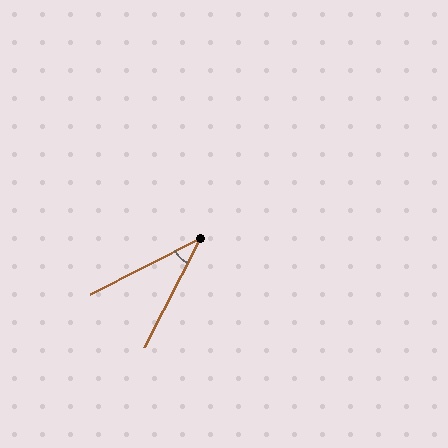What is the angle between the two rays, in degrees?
Approximately 36 degrees.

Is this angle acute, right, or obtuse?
It is acute.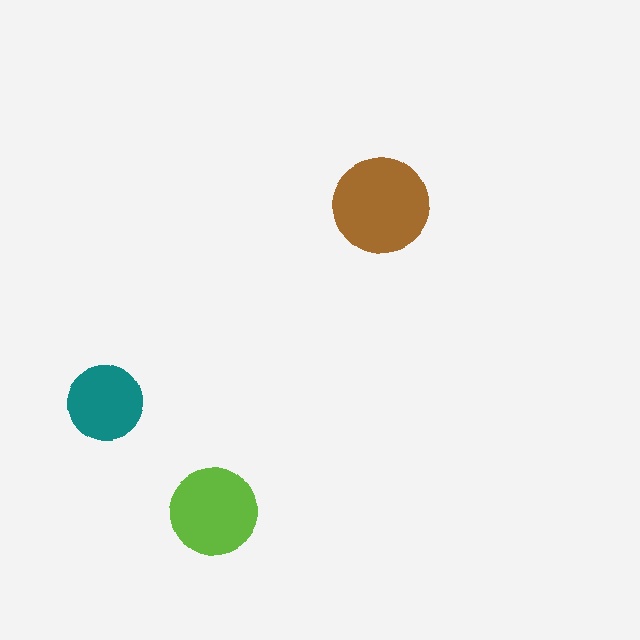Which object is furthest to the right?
The brown circle is rightmost.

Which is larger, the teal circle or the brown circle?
The brown one.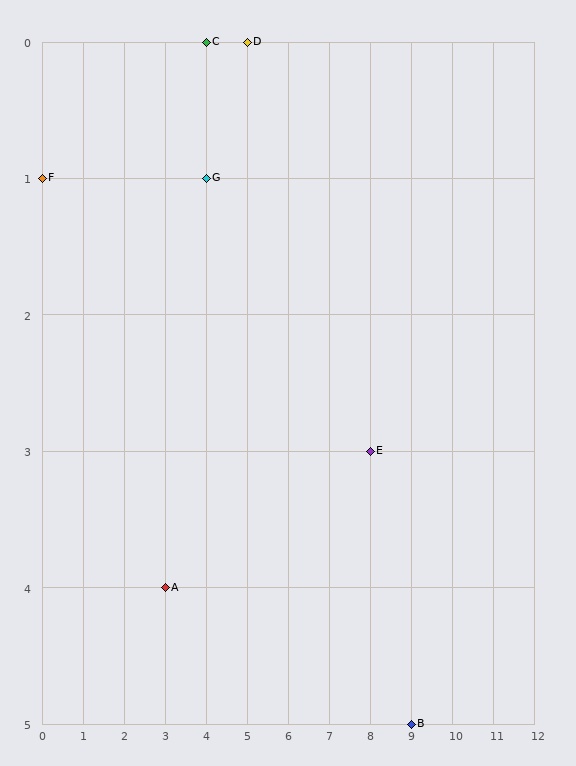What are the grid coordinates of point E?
Point E is at grid coordinates (8, 3).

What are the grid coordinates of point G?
Point G is at grid coordinates (4, 1).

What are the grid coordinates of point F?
Point F is at grid coordinates (0, 1).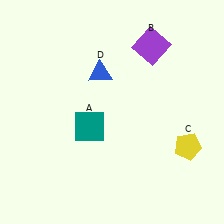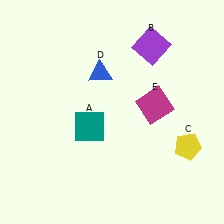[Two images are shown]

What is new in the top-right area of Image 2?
A magenta square (E) was added in the top-right area of Image 2.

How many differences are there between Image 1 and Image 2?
There is 1 difference between the two images.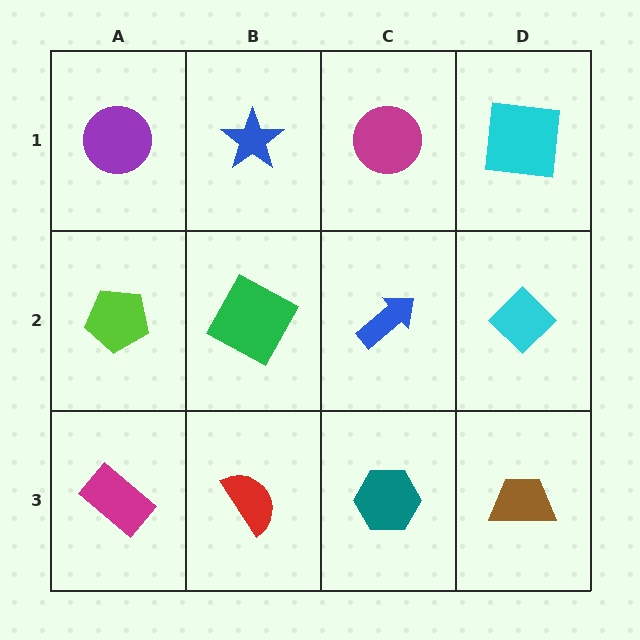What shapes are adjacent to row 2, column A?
A purple circle (row 1, column A), a magenta rectangle (row 3, column A), a green square (row 2, column B).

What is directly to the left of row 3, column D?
A teal hexagon.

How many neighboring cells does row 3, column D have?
2.